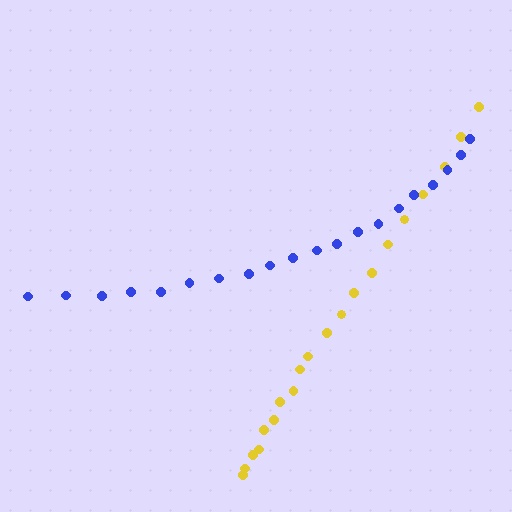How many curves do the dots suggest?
There are 2 distinct paths.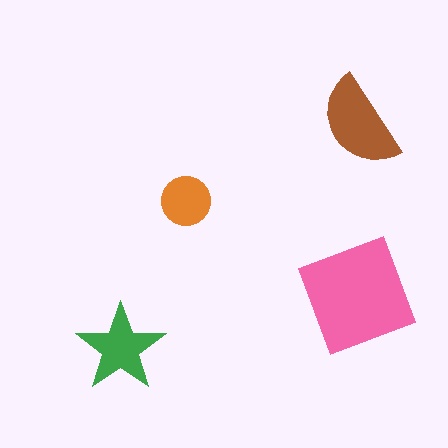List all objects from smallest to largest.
The orange circle, the green star, the brown semicircle, the pink diamond.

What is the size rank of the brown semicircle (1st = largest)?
2nd.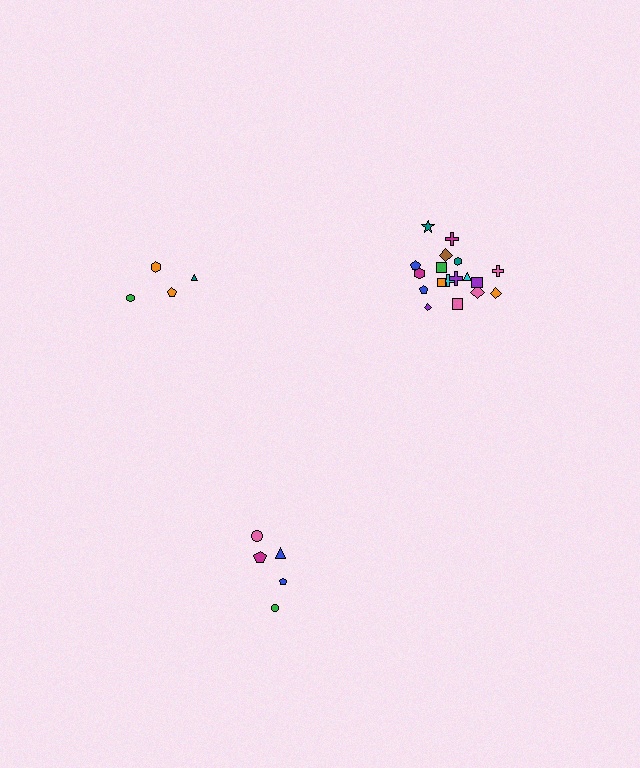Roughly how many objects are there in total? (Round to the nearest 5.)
Roughly 25 objects in total.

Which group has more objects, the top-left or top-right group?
The top-right group.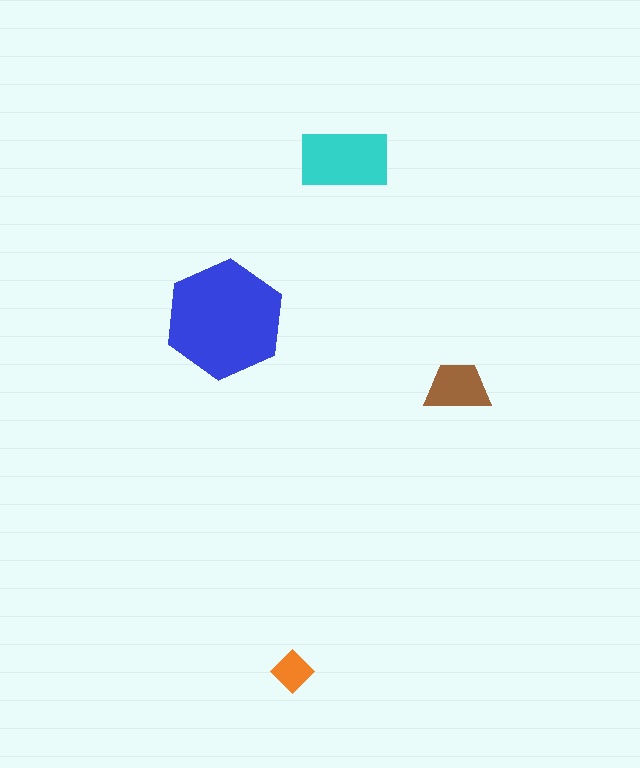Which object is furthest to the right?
The brown trapezoid is rightmost.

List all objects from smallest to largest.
The orange diamond, the brown trapezoid, the cyan rectangle, the blue hexagon.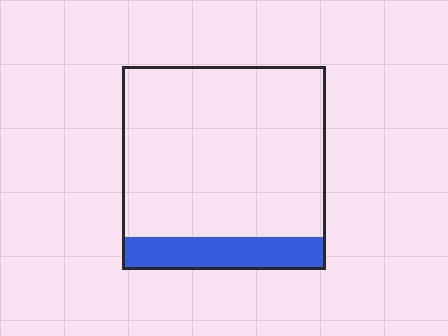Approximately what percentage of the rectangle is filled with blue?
Approximately 15%.